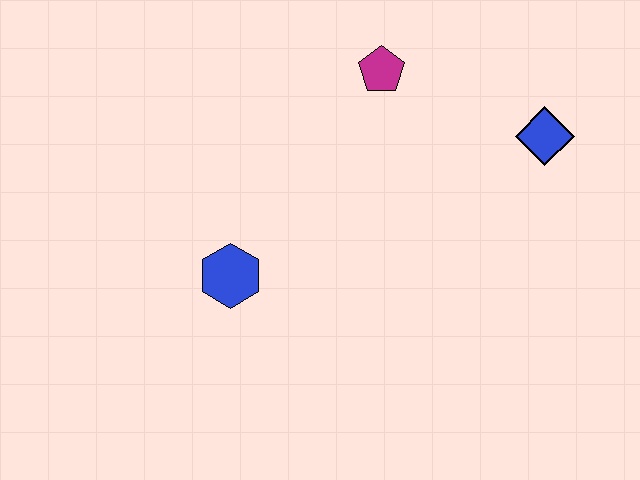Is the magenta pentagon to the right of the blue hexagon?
Yes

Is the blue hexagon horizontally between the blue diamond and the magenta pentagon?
No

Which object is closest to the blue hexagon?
The magenta pentagon is closest to the blue hexagon.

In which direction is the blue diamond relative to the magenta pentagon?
The blue diamond is to the right of the magenta pentagon.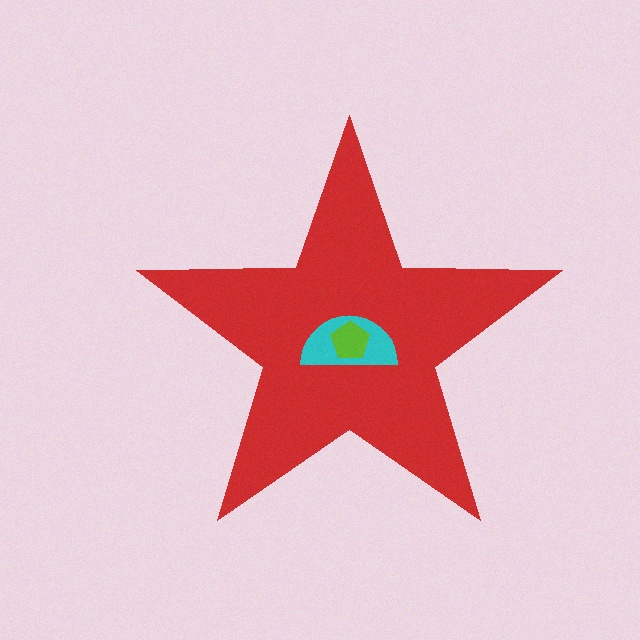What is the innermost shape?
The lime pentagon.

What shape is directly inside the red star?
The cyan semicircle.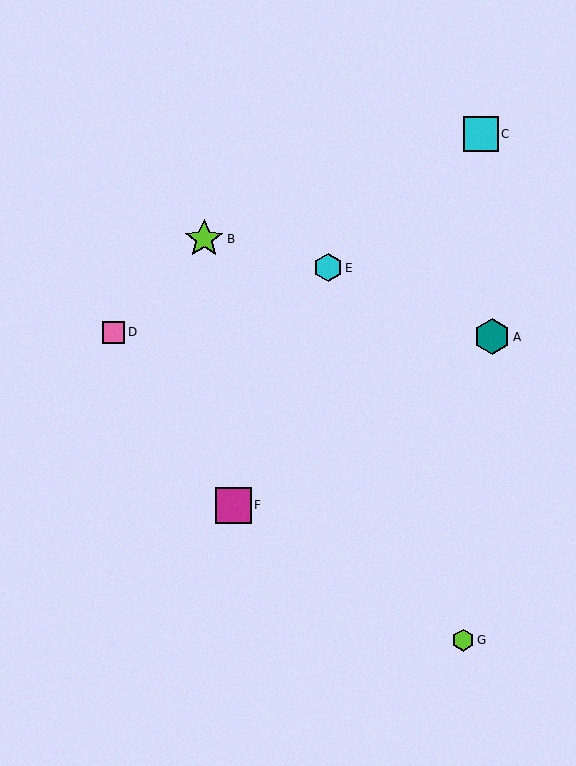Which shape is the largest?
The lime star (labeled B) is the largest.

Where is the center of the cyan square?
The center of the cyan square is at (481, 134).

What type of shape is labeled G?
Shape G is a lime hexagon.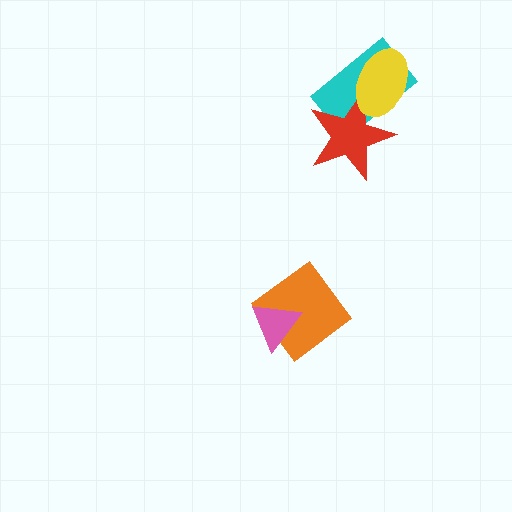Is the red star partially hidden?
Yes, it is partially covered by another shape.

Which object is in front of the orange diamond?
The pink triangle is in front of the orange diamond.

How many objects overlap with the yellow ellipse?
2 objects overlap with the yellow ellipse.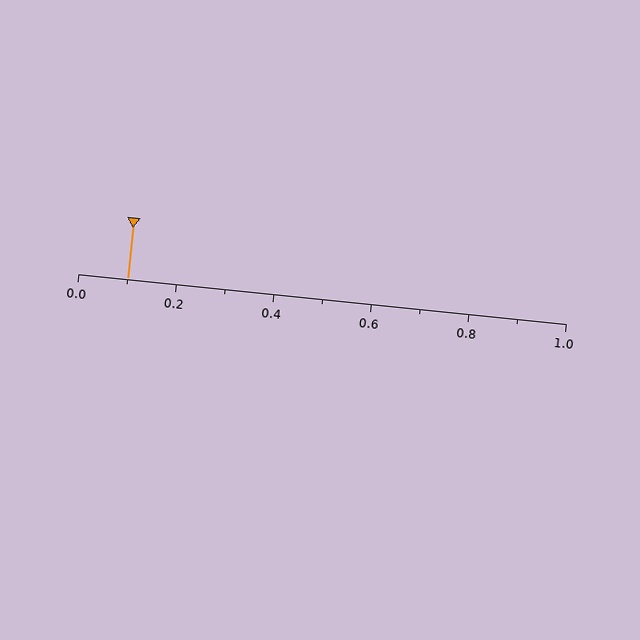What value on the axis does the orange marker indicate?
The marker indicates approximately 0.1.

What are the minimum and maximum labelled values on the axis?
The axis runs from 0.0 to 1.0.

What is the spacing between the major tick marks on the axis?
The major ticks are spaced 0.2 apart.